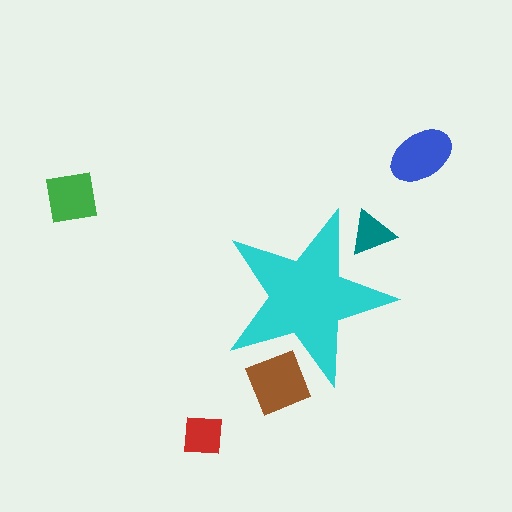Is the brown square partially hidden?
Yes, the brown square is partially hidden behind the cyan star.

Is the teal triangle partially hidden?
Yes, the teal triangle is partially hidden behind the cyan star.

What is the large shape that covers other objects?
A cyan star.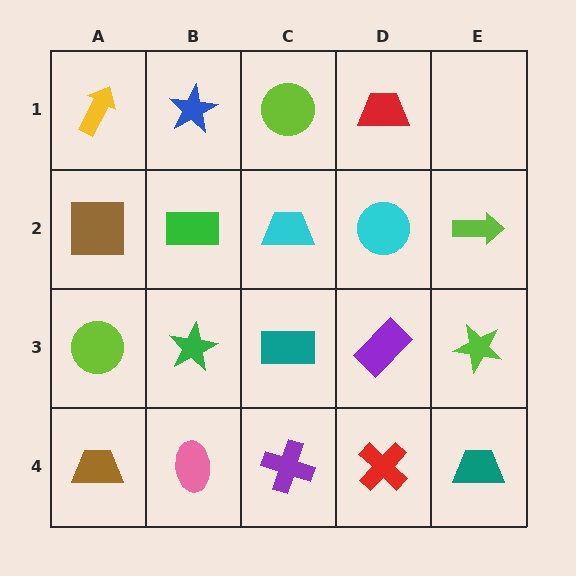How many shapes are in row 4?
5 shapes.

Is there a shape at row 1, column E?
No, that cell is empty.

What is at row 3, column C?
A teal rectangle.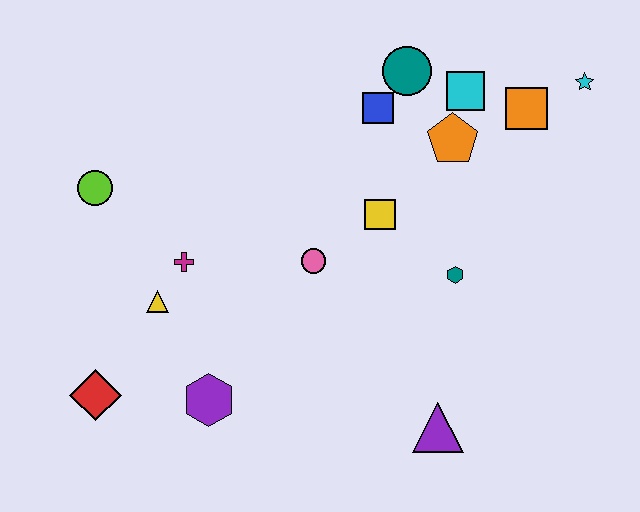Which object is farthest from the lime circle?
The cyan star is farthest from the lime circle.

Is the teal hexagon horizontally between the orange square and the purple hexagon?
Yes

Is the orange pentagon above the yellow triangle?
Yes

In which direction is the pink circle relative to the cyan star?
The pink circle is to the left of the cyan star.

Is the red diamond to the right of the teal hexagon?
No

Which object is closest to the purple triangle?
The teal hexagon is closest to the purple triangle.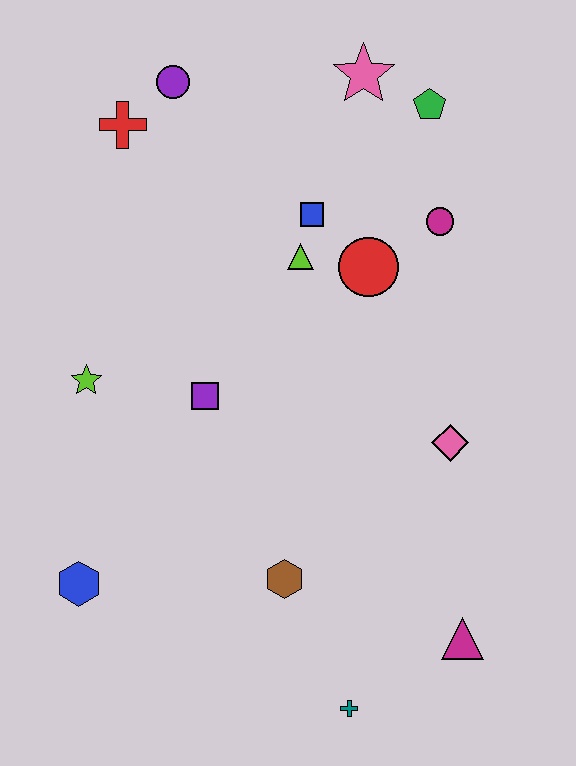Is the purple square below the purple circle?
Yes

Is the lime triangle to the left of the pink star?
Yes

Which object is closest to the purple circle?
The red cross is closest to the purple circle.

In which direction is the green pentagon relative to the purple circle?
The green pentagon is to the right of the purple circle.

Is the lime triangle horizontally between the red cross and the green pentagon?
Yes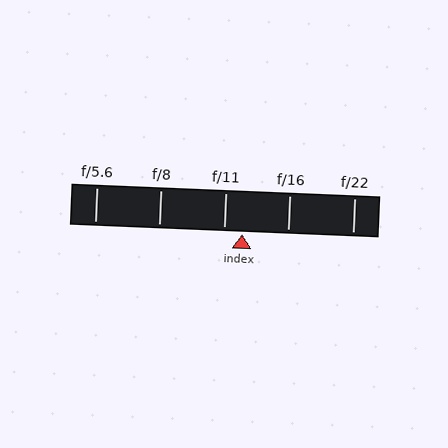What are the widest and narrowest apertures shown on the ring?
The widest aperture shown is f/5.6 and the narrowest is f/22.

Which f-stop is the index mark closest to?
The index mark is closest to f/11.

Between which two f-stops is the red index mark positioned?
The index mark is between f/11 and f/16.